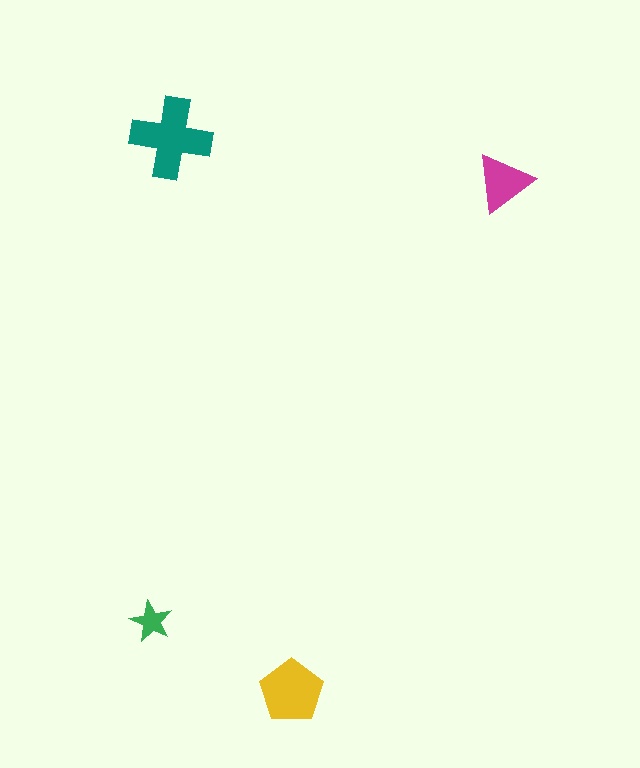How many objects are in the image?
There are 4 objects in the image.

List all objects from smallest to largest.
The green star, the magenta triangle, the yellow pentagon, the teal cross.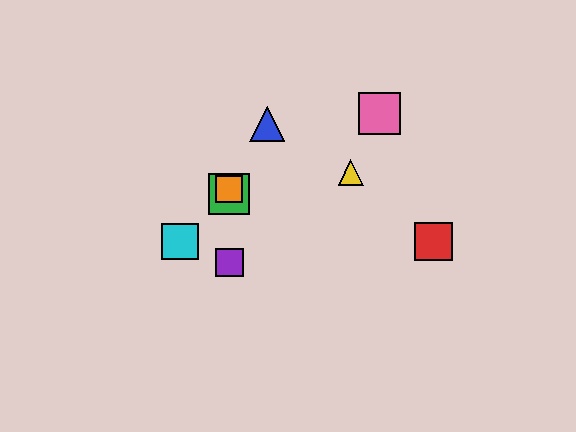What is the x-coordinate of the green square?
The green square is at x≈229.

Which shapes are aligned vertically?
The green square, the purple square, the orange square are aligned vertically.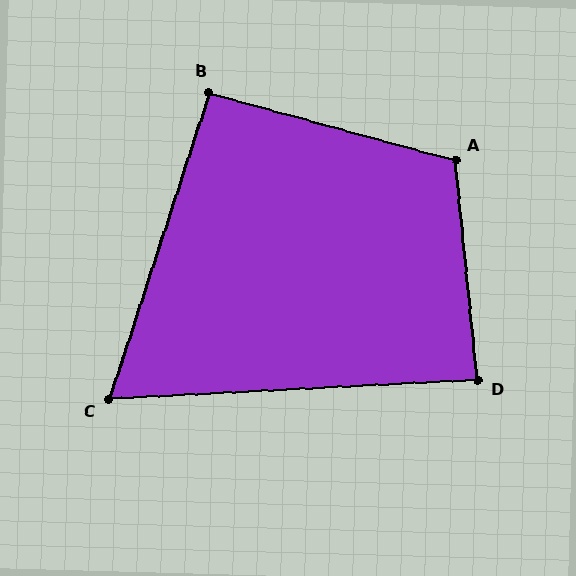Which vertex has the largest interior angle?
A, at approximately 111 degrees.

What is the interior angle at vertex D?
Approximately 87 degrees (approximately right).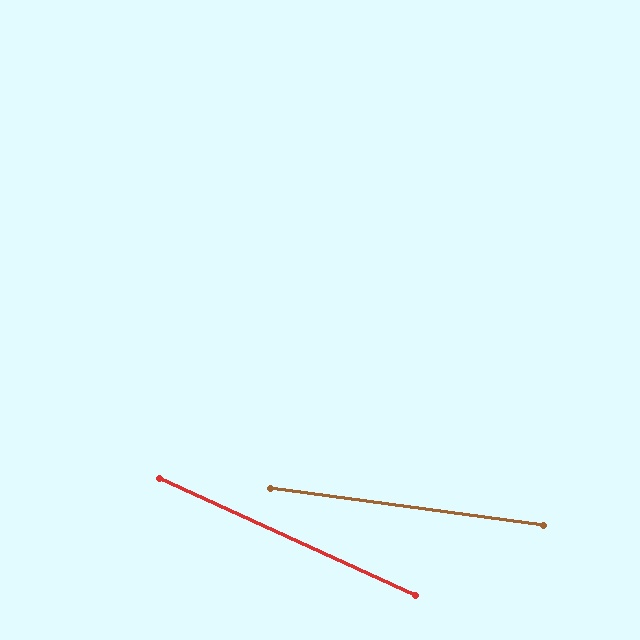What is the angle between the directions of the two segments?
Approximately 17 degrees.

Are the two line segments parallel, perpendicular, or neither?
Neither parallel nor perpendicular — they differ by about 17°.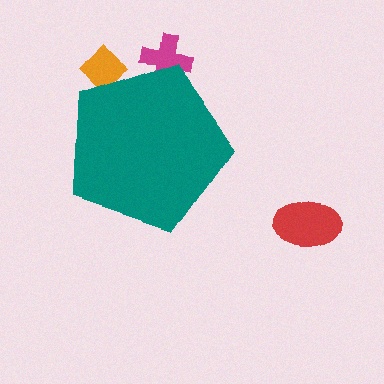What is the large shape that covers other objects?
A teal pentagon.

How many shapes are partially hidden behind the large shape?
2 shapes are partially hidden.